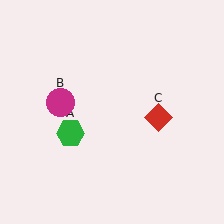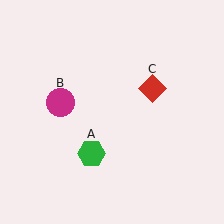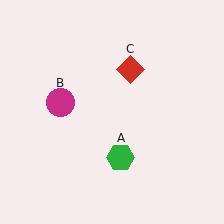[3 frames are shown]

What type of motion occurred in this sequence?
The green hexagon (object A), red diamond (object C) rotated counterclockwise around the center of the scene.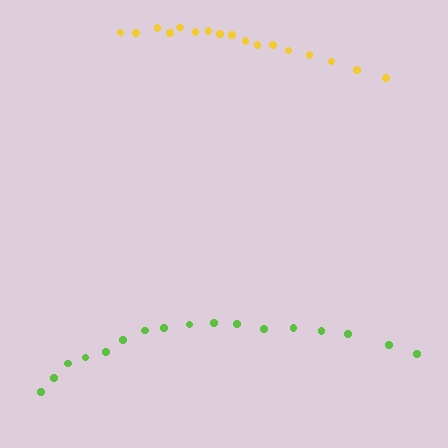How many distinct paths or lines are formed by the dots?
There are 2 distinct paths.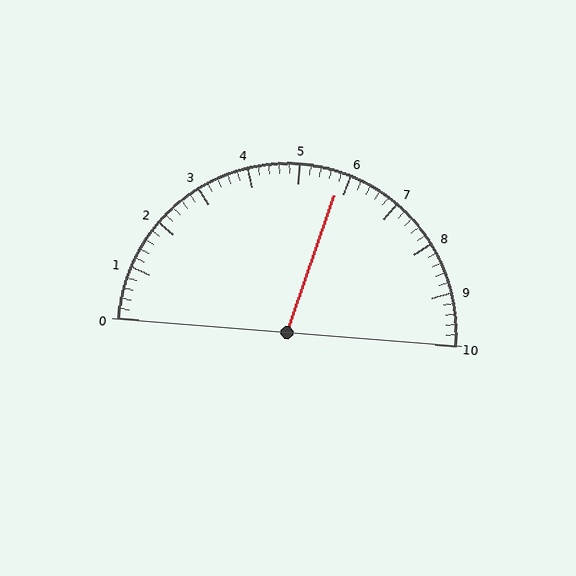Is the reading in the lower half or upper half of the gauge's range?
The reading is in the upper half of the range (0 to 10).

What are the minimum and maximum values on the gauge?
The gauge ranges from 0 to 10.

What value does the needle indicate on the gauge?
The needle indicates approximately 5.8.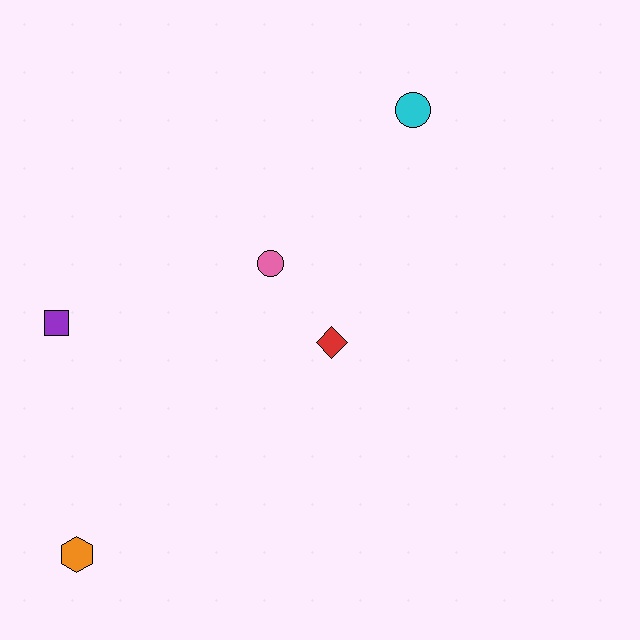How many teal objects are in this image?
There are no teal objects.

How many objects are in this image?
There are 5 objects.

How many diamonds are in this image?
There is 1 diamond.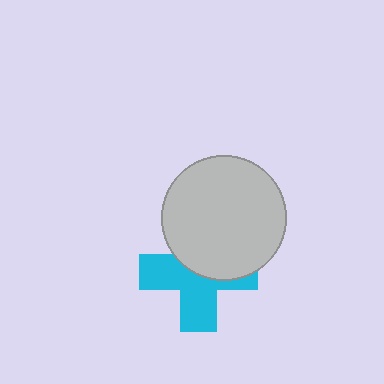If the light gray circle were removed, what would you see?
You would see the complete cyan cross.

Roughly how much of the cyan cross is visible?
About half of it is visible (roughly 54%).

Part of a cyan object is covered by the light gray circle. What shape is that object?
It is a cross.